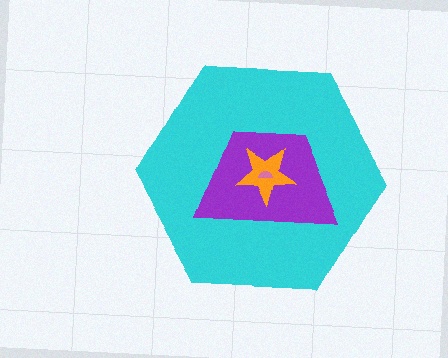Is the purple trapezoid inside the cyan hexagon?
Yes.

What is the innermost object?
The pink semicircle.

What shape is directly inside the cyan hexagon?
The purple trapezoid.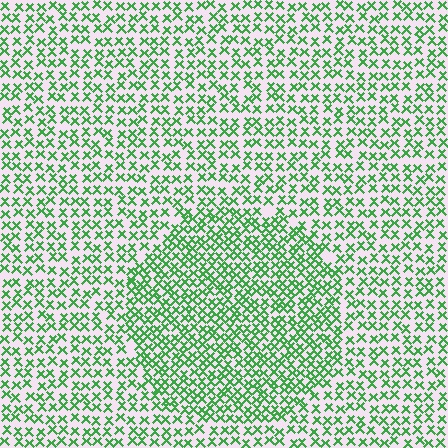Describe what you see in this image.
The image contains small green elements arranged at two different densities. A circle-shaped region is visible where the elements are more densely packed than the surrounding area.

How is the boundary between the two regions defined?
The boundary is defined by a change in element density (approximately 1.6x ratio). All elements are the same color, size, and shape.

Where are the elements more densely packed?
The elements are more densely packed inside the circle boundary.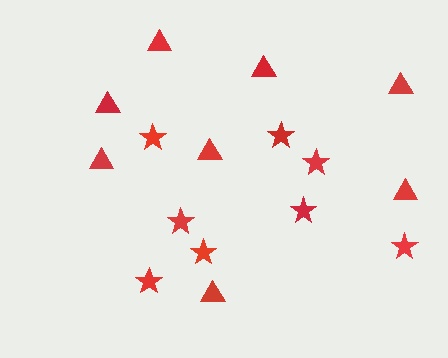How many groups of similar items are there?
There are 2 groups: one group of stars (8) and one group of triangles (8).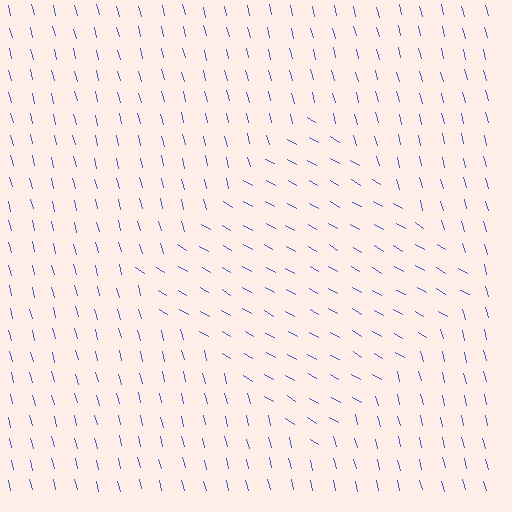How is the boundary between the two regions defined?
The boundary is defined purely by a change in line orientation (approximately 45 degrees difference). All lines are the same color and thickness.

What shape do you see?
I see a diamond.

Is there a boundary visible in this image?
Yes, there is a texture boundary formed by a change in line orientation.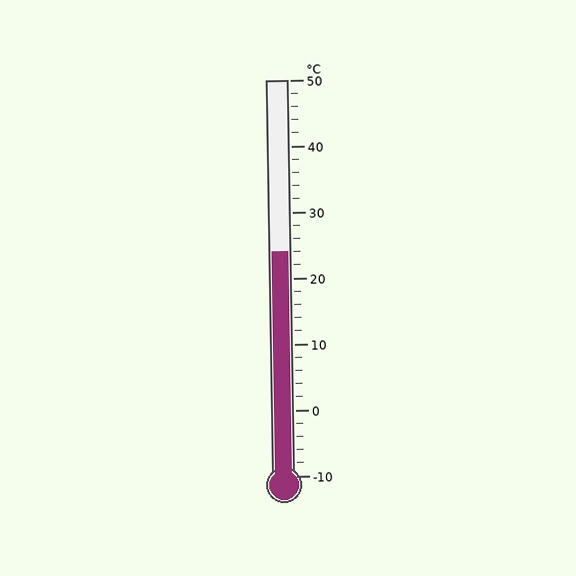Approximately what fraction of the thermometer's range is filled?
The thermometer is filled to approximately 55% of its range.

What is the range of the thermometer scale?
The thermometer scale ranges from -10°C to 50°C.